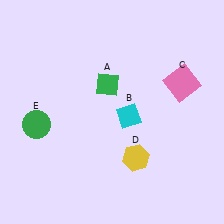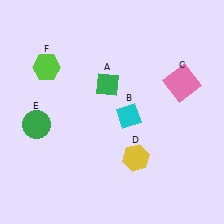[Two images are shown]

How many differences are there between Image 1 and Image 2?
There is 1 difference between the two images.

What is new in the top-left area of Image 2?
A lime hexagon (F) was added in the top-left area of Image 2.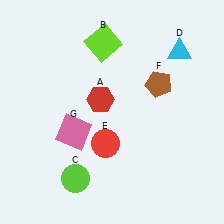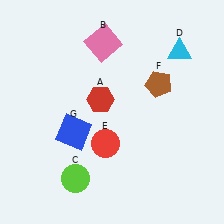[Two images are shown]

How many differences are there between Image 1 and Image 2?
There are 2 differences between the two images.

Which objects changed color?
B changed from lime to pink. G changed from pink to blue.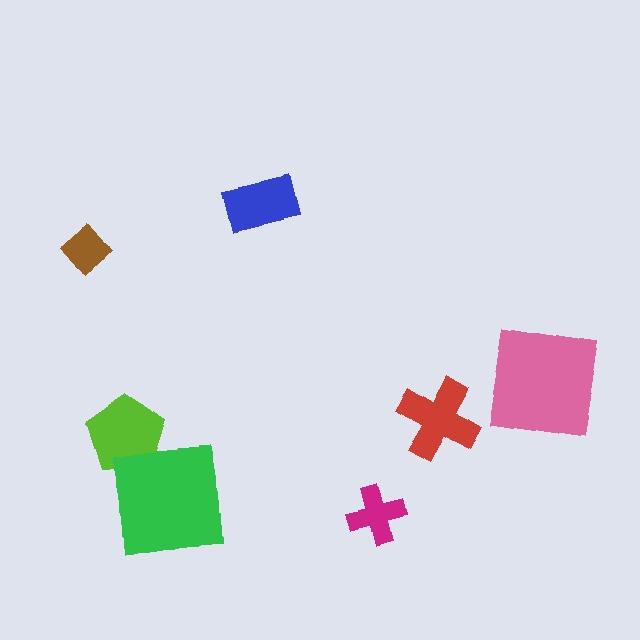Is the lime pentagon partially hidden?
Yes, it is partially covered by another shape.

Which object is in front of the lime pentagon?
The green square is in front of the lime pentagon.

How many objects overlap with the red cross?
0 objects overlap with the red cross.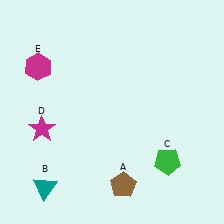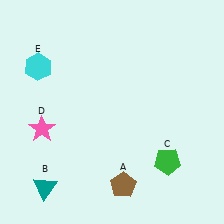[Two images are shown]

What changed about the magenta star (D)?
In Image 1, D is magenta. In Image 2, it changed to pink.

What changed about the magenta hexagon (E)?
In Image 1, E is magenta. In Image 2, it changed to cyan.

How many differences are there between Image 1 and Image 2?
There are 2 differences between the two images.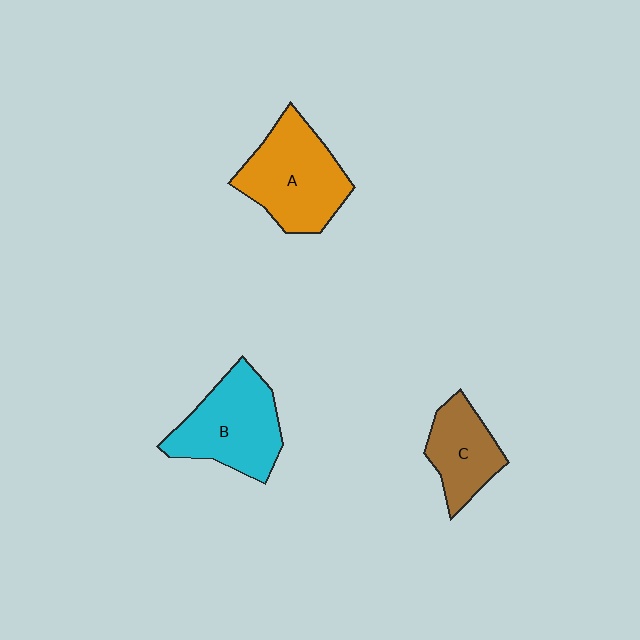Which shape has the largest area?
Shape A (orange).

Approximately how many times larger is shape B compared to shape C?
Approximately 1.5 times.